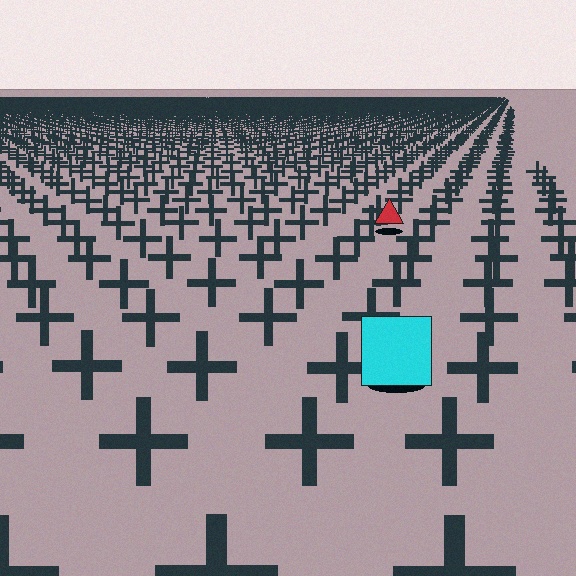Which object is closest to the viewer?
The cyan square is closest. The texture marks near it are larger and more spread out.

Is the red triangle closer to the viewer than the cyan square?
No. The cyan square is closer — you can tell from the texture gradient: the ground texture is coarser near it.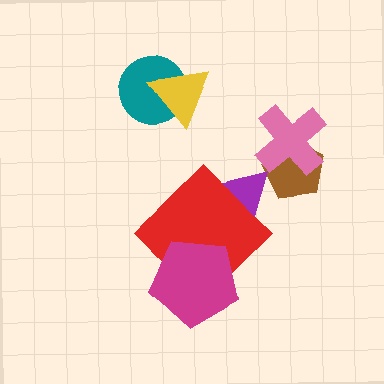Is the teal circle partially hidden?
Yes, it is partially covered by another shape.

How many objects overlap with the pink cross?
1 object overlaps with the pink cross.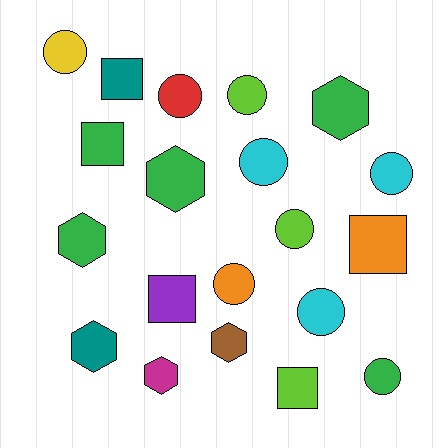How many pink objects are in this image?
There are no pink objects.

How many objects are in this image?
There are 20 objects.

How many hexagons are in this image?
There are 6 hexagons.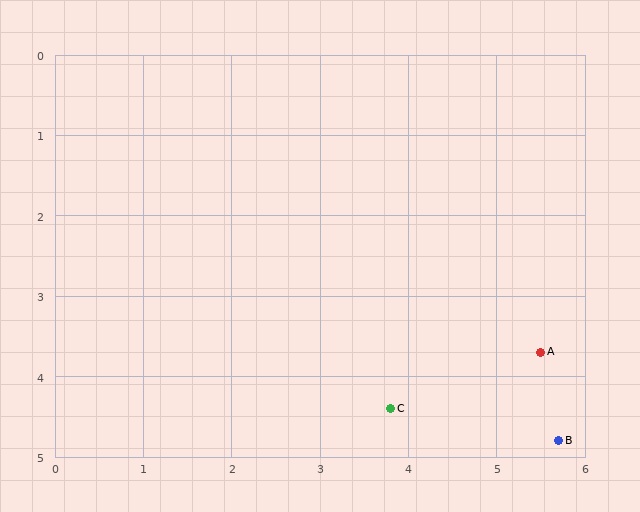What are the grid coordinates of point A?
Point A is at approximately (5.5, 3.7).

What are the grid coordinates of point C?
Point C is at approximately (3.8, 4.4).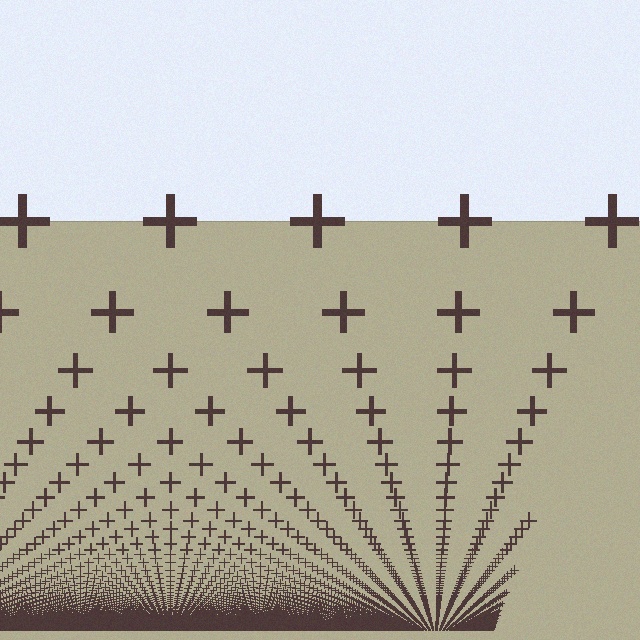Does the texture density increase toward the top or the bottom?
Density increases toward the bottom.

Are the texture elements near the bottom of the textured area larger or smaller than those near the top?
Smaller. The gradient is inverted — elements near the bottom are smaller and denser.